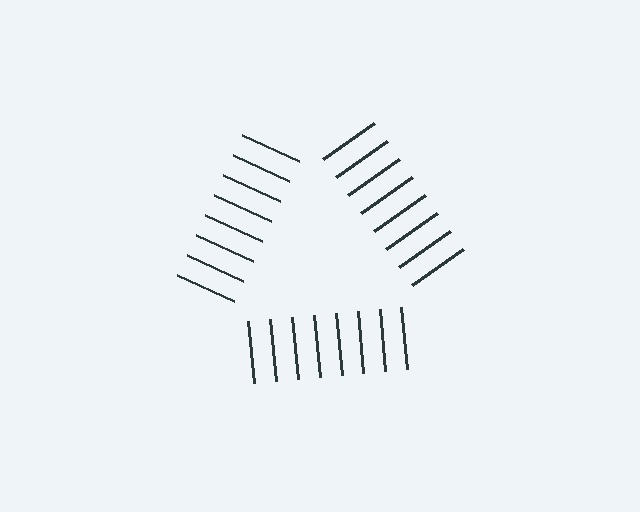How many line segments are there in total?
24 — 8 along each of the 3 edges.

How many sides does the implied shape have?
3 sides — the line-ends trace a triangle.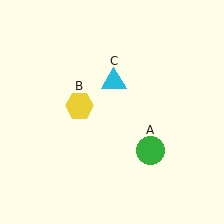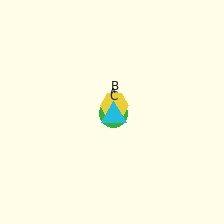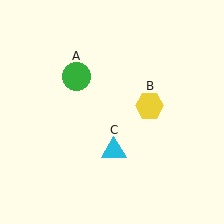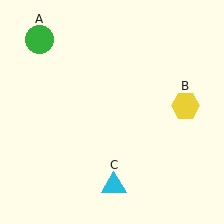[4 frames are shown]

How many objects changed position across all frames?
3 objects changed position: green circle (object A), yellow hexagon (object B), cyan triangle (object C).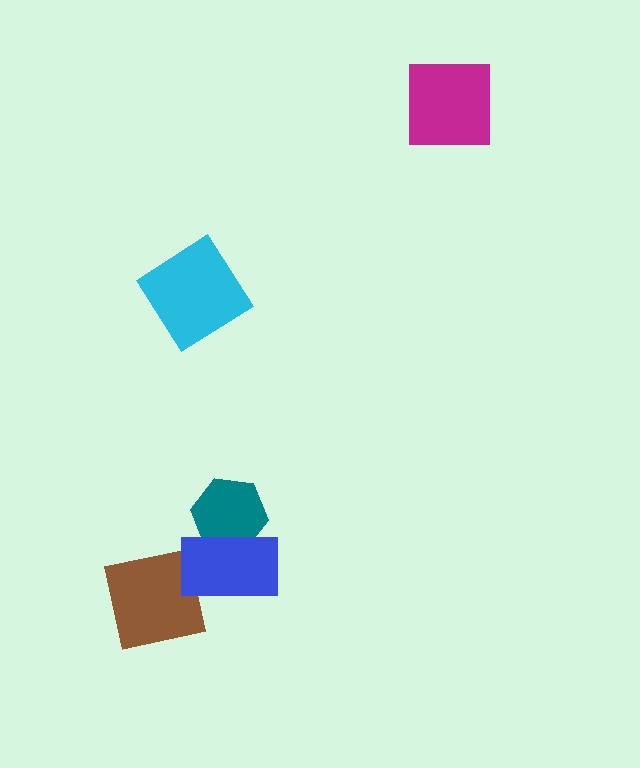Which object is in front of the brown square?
The blue rectangle is in front of the brown square.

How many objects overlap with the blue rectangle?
2 objects overlap with the blue rectangle.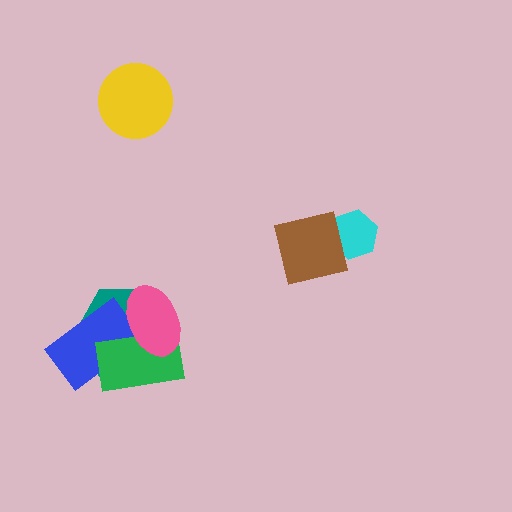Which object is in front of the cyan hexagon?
The brown square is in front of the cyan hexagon.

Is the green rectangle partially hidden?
Yes, it is partially covered by another shape.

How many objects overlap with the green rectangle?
3 objects overlap with the green rectangle.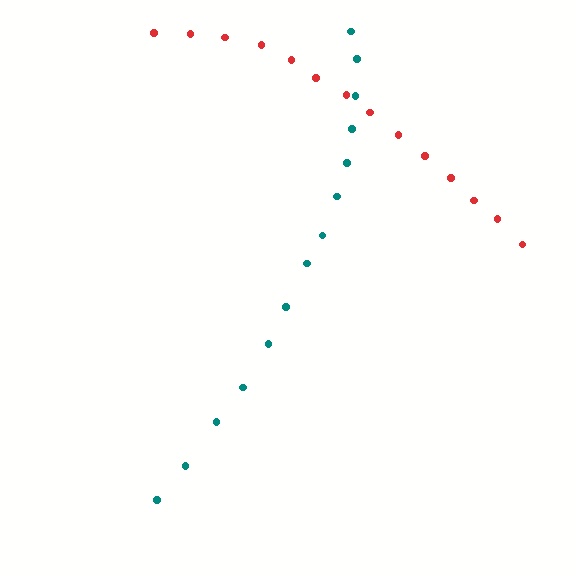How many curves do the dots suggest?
There are 2 distinct paths.